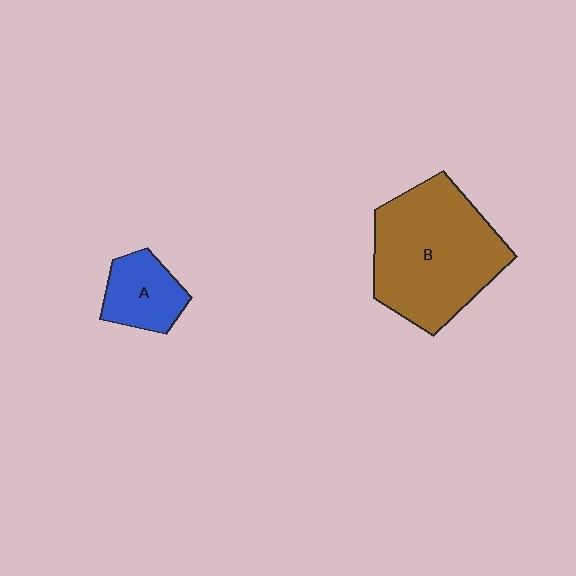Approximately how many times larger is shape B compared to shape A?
Approximately 2.8 times.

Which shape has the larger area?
Shape B (brown).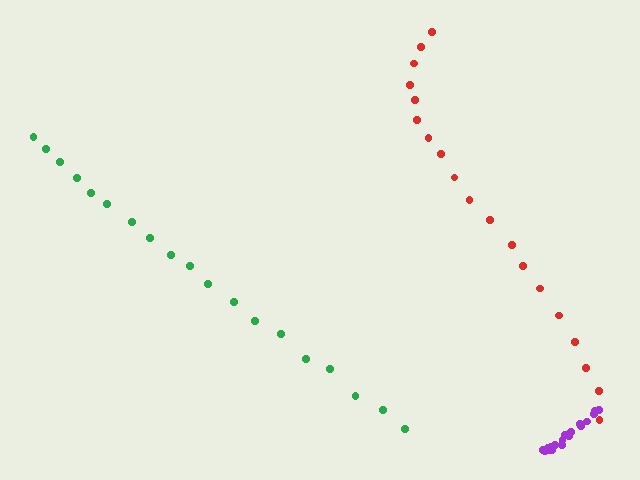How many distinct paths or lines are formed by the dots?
There are 3 distinct paths.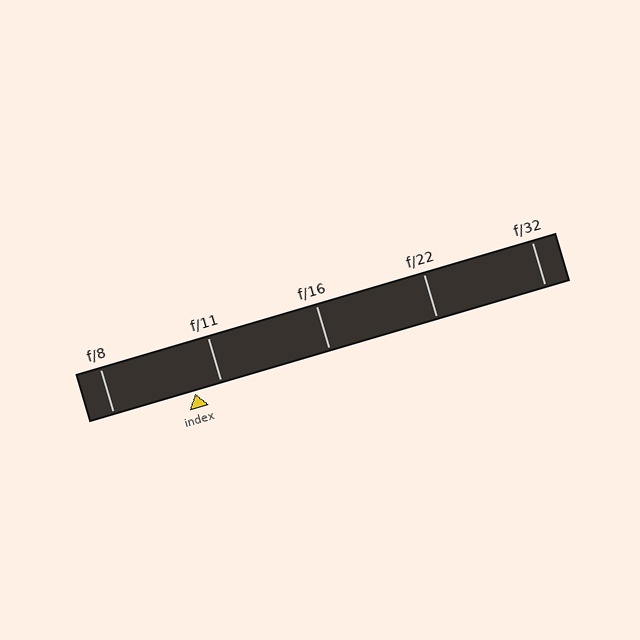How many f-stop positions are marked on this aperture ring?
There are 5 f-stop positions marked.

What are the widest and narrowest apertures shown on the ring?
The widest aperture shown is f/8 and the narrowest is f/32.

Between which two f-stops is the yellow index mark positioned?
The index mark is between f/8 and f/11.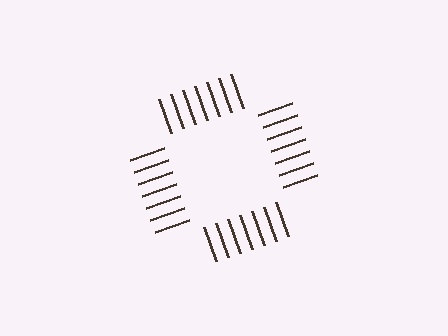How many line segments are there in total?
28 — 7 along each of the 4 edges.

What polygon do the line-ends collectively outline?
An illusory square — the line segments terminate on its edges but no continuous stroke is drawn.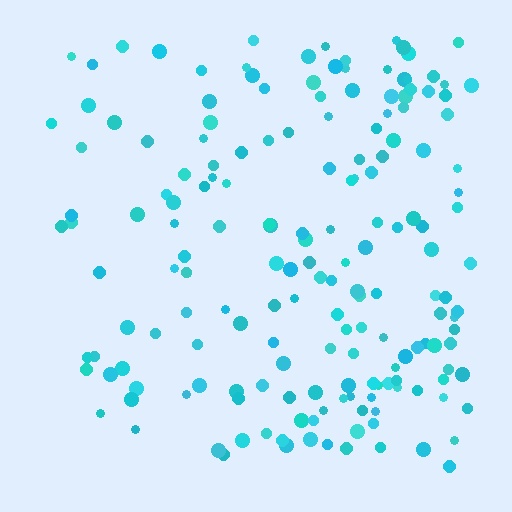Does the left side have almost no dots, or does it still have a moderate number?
Still a moderate number, just noticeably fewer than the right.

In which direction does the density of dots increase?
From left to right, with the right side densest.